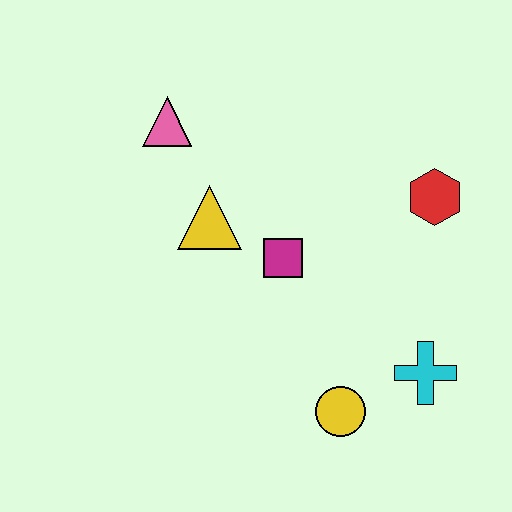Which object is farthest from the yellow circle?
The pink triangle is farthest from the yellow circle.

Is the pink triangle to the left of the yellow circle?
Yes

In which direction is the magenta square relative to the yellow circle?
The magenta square is above the yellow circle.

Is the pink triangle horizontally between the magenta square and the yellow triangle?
No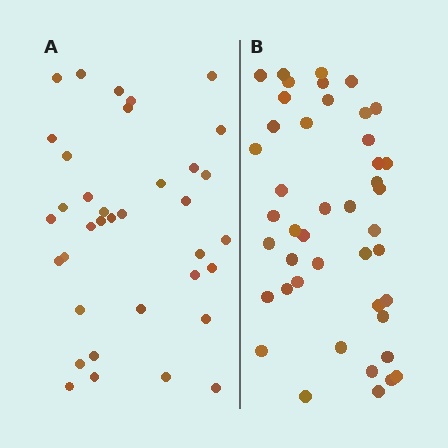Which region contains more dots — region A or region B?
Region B (the right region) has more dots.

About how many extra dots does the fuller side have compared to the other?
Region B has roughly 8 or so more dots than region A.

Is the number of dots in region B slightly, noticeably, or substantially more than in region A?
Region B has only slightly more — the two regions are fairly close. The ratio is roughly 1.2 to 1.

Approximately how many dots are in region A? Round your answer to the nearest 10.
About 40 dots. (The exact count is 36, which rounds to 40.)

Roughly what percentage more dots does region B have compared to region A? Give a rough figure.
About 20% more.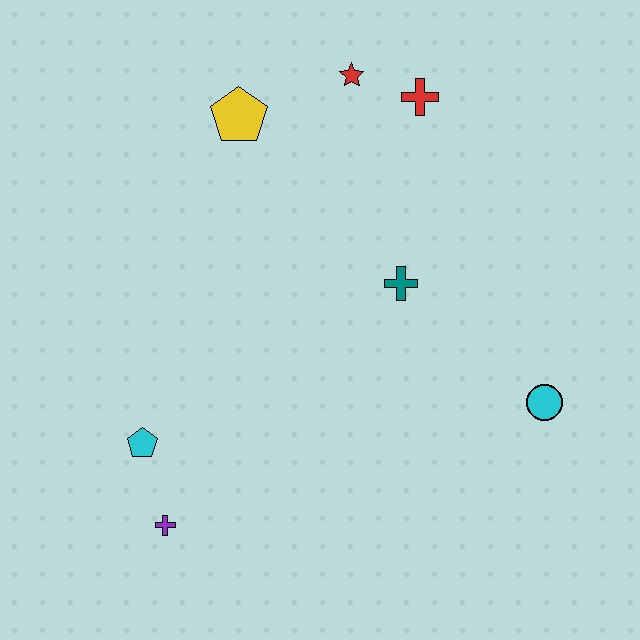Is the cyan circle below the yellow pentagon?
Yes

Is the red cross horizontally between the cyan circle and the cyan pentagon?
Yes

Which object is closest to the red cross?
The red star is closest to the red cross.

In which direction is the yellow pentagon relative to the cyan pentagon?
The yellow pentagon is above the cyan pentagon.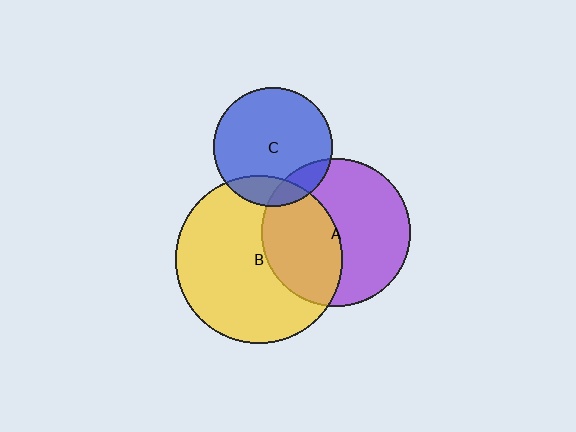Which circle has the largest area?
Circle B (yellow).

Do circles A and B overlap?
Yes.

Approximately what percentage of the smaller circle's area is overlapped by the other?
Approximately 40%.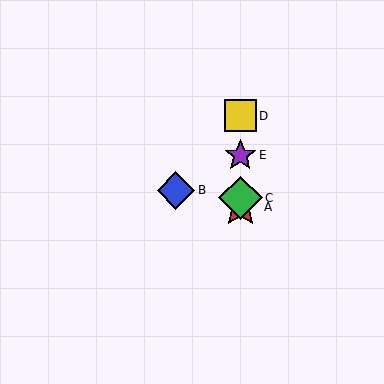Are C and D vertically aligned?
Yes, both are at x≈240.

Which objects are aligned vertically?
Objects A, C, D, E are aligned vertically.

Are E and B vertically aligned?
No, E is at x≈240 and B is at x≈176.